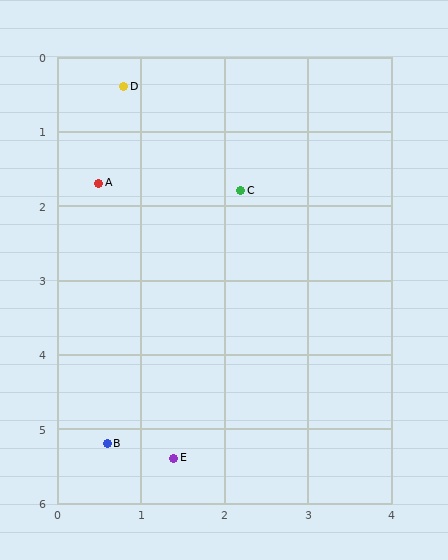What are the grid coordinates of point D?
Point D is at approximately (0.8, 0.4).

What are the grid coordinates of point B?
Point B is at approximately (0.6, 5.2).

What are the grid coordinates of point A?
Point A is at approximately (0.5, 1.7).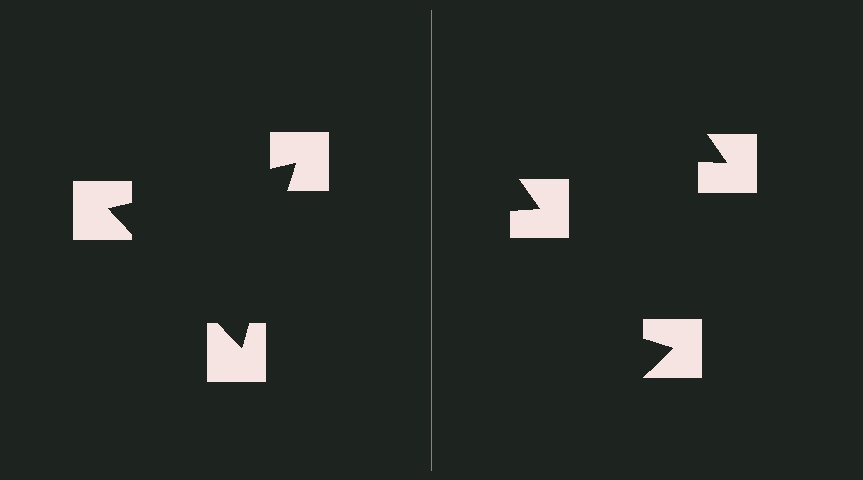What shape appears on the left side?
An illusory triangle.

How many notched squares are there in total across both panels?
6 — 3 on each side.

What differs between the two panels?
The notched squares are positioned identically on both sides; only the wedge orientations differ. On the left they align to a triangle; on the right they are misaligned.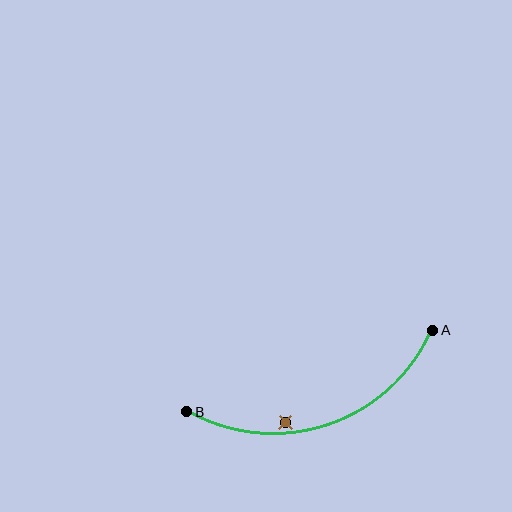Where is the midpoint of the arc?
The arc midpoint is the point on the curve farthest from the straight line joining A and B. It sits below that line.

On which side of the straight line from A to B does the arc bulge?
The arc bulges below the straight line connecting A and B.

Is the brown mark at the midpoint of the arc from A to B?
No — the brown mark does not lie on the arc at all. It sits slightly inside the curve.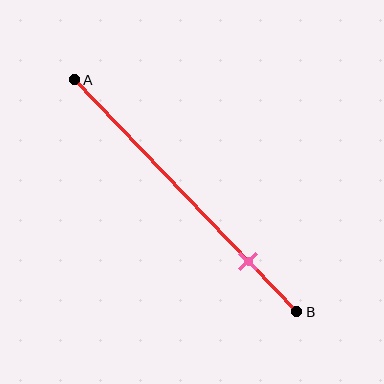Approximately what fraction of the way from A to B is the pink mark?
The pink mark is approximately 80% of the way from A to B.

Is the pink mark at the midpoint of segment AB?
No, the mark is at about 80% from A, not at the 50% midpoint.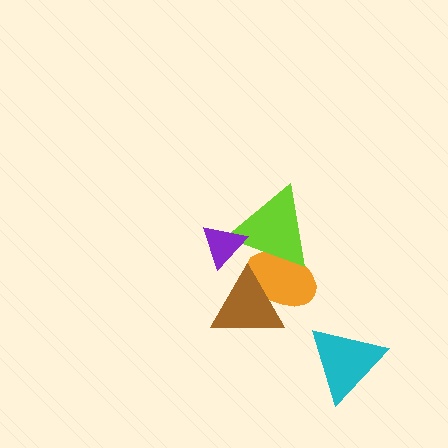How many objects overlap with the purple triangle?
1 object overlaps with the purple triangle.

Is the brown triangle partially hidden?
Yes, it is partially covered by another shape.